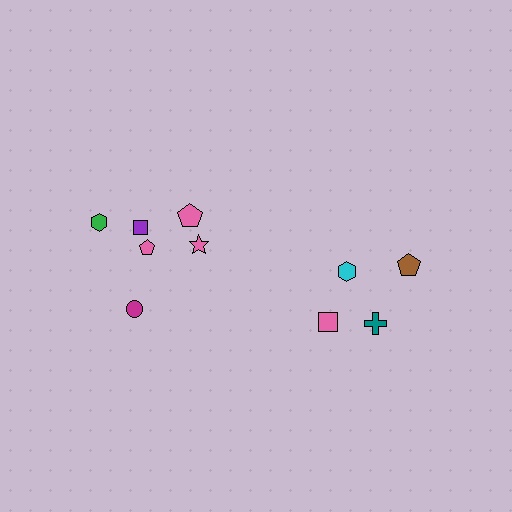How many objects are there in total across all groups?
There are 10 objects.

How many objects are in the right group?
There are 4 objects.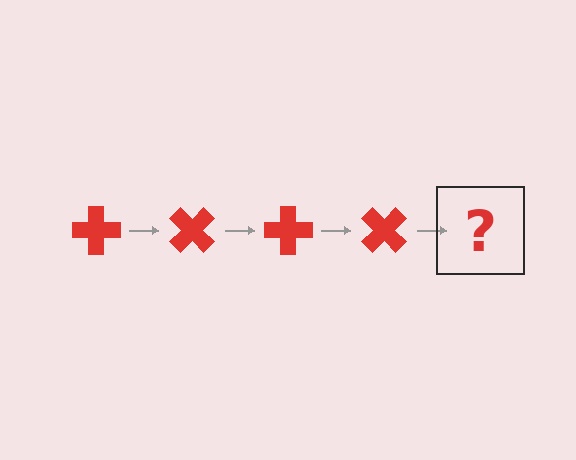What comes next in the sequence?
The next element should be a red cross rotated 180 degrees.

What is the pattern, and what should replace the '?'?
The pattern is that the cross rotates 45 degrees each step. The '?' should be a red cross rotated 180 degrees.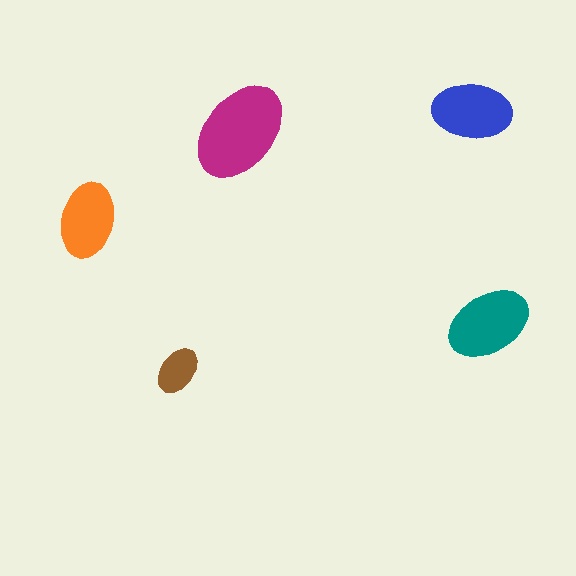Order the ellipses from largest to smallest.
the magenta one, the teal one, the blue one, the orange one, the brown one.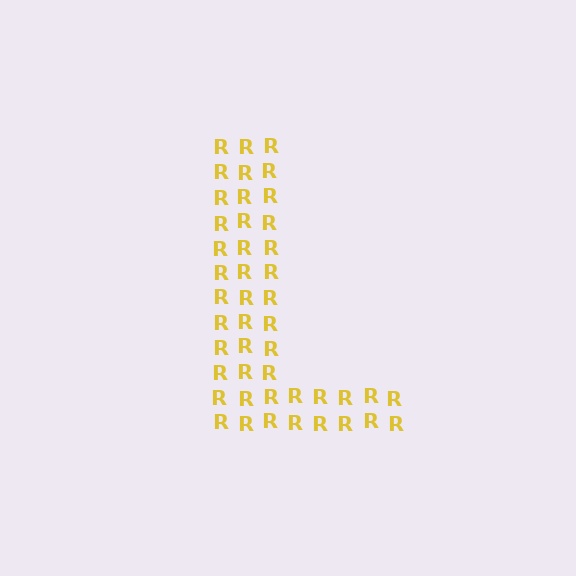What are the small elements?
The small elements are letter R's.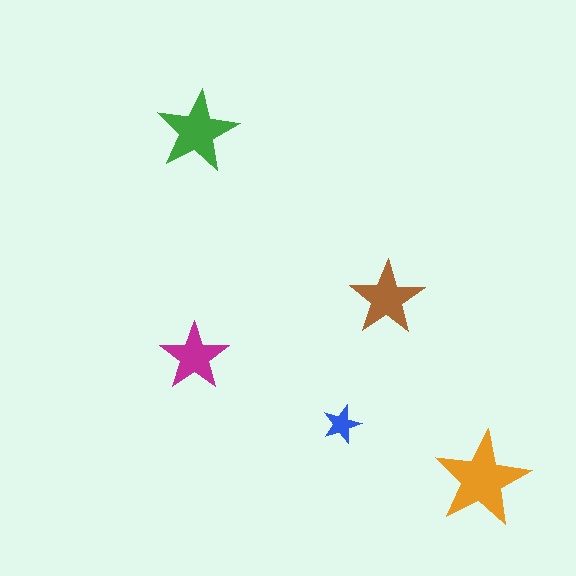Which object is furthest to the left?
The magenta star is leftmost.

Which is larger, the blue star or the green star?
The green one.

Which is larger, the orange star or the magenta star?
The orange one.